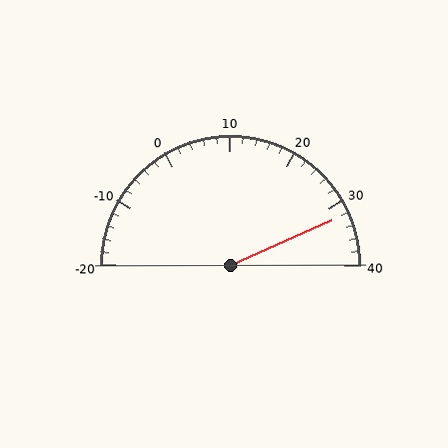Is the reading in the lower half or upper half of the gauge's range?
The reading is in the upper half of the range (-20 to 40).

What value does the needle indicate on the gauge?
The needle indicates approximately 32.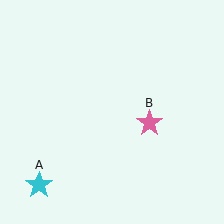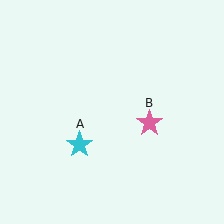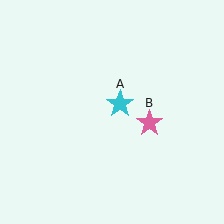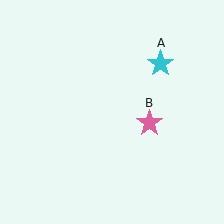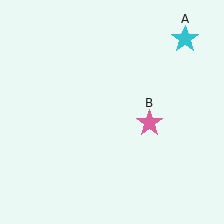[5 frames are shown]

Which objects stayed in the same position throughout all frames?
Pink star (object B) remained stationary.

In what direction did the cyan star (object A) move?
The cyan star (object A) moved up and to the right.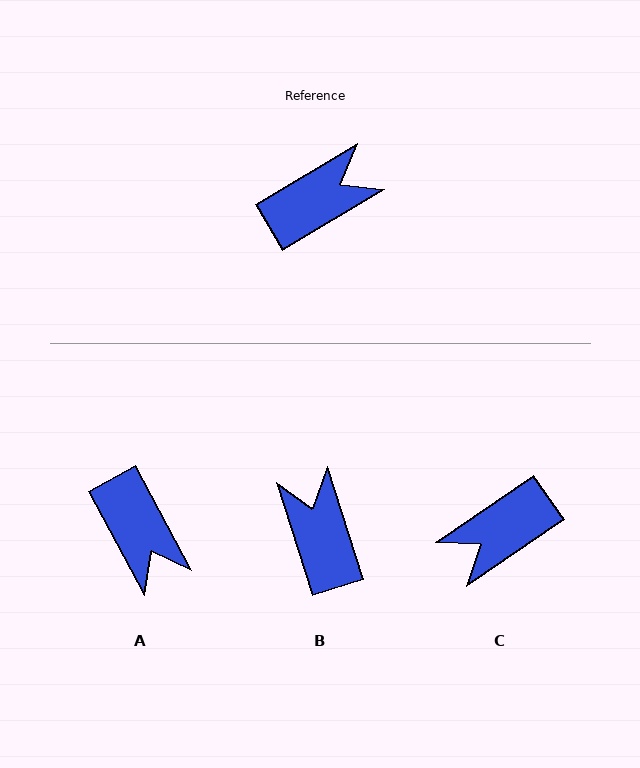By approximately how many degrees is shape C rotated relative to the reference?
Approximately 176 degrees clockwise.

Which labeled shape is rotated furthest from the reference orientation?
C, about 176 degrees away.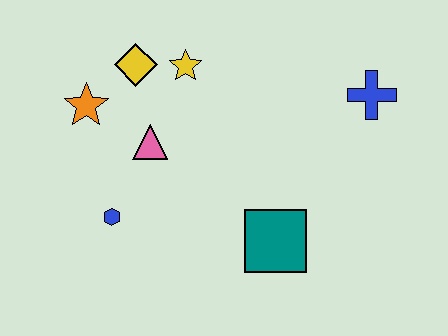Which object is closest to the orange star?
The yellow diamond is closest to the orange star.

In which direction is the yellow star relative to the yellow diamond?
The yellow star is to the right of the yellow diamond.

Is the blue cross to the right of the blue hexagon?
Yes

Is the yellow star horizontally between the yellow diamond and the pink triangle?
No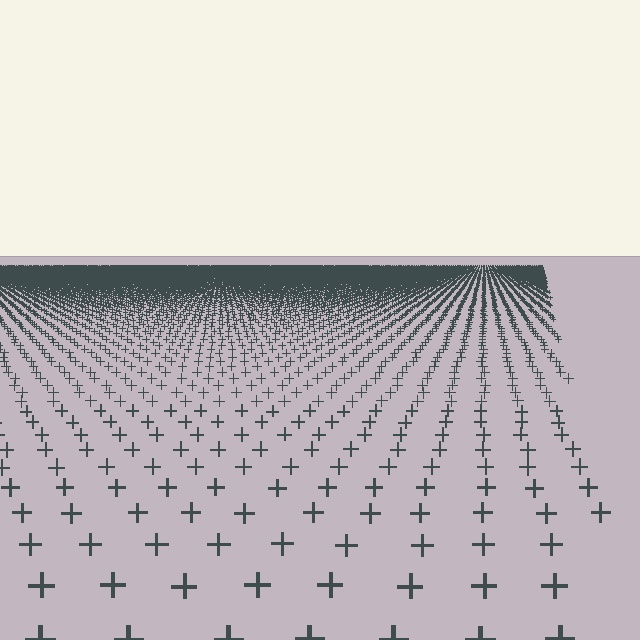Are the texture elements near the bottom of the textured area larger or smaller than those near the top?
Larger. Near the bottom, elements are closer to the viewer and appear at a bigger on-screen size.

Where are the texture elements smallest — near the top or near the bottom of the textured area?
Near the top.